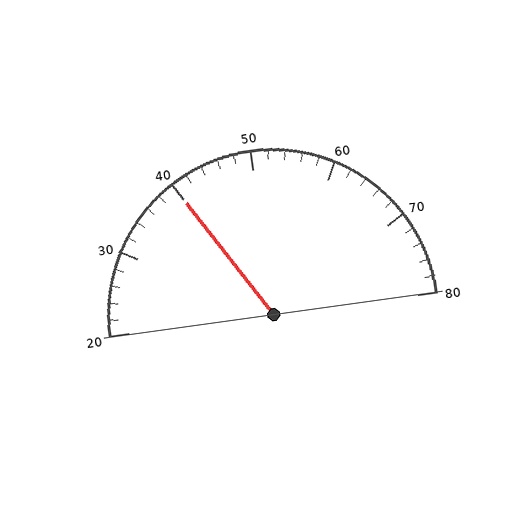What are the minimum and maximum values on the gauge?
The gauge ranges from 20 to 80.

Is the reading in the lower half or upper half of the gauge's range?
The reading is in the lower half of the range (20 to 80).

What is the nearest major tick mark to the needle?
The nearest major tick mark is 40.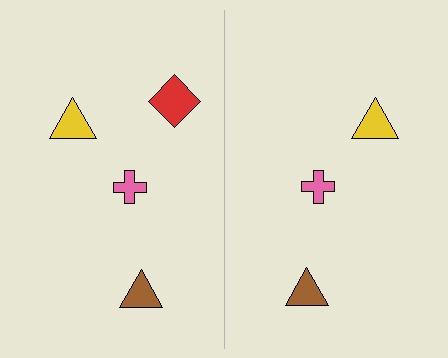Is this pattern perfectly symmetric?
No, the pattern is not perfectly symmetric. A red diamond is missing from the right side.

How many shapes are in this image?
There are 7 shapes in this image.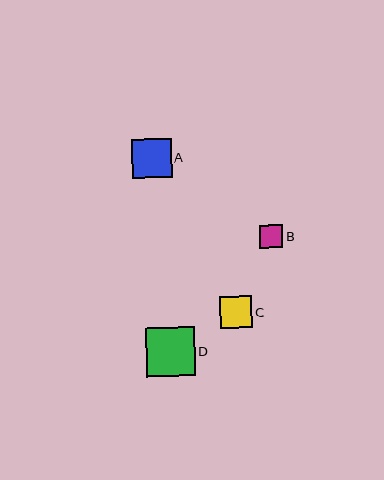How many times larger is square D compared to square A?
Square D is approximately 1.3 times the size of square A.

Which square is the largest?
Square D is the largest with a size of approximately 49 pixels.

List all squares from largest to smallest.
From largest to smallest: D, A, C, B.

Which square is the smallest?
Square B is the smallest with a size of approximately 23 pixels.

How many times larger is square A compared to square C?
Square A is approximately 1.2 times the size of square C.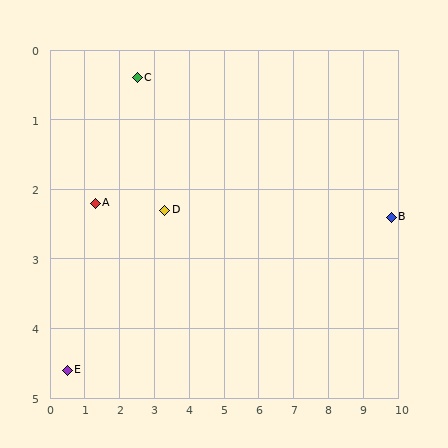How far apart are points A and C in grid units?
Points A and C are about 2.2 grid units apart.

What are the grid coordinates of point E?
Point E is at approximately (0.5, 4.6).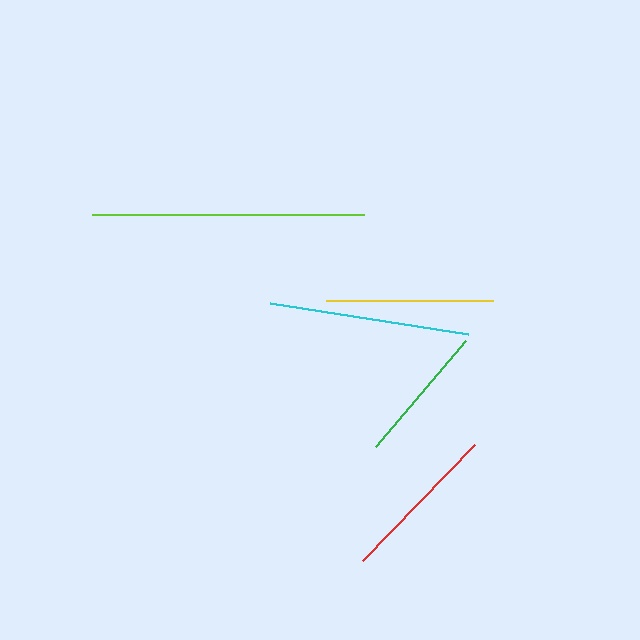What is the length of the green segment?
The green segment is approximately 139 pixels long.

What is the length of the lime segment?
The lime segment is approximately 273 pixels long.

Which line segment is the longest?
The lime line is the longest at approximately 273 pixels.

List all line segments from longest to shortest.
From longest to shortest: lime, cyan, yellow, red, green.